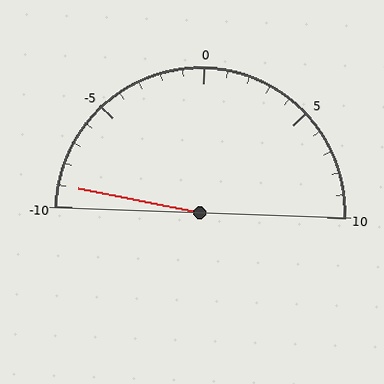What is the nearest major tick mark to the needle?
The nearest major tick mark is -10.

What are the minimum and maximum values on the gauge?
The gauge ranges from -10 to 10.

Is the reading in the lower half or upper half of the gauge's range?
The reading is in the lower half of the range (-10 to 10).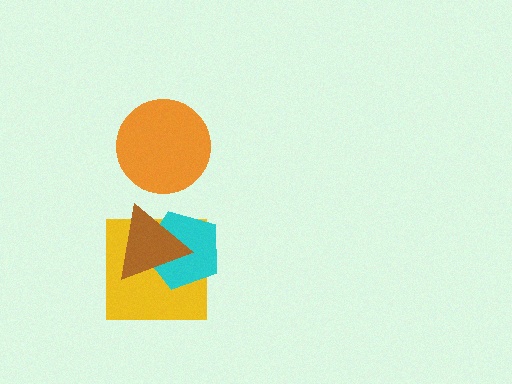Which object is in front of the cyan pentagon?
The brown triangle is in front of the cyan pentagon.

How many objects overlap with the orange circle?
0 objects overlap with the orange circle.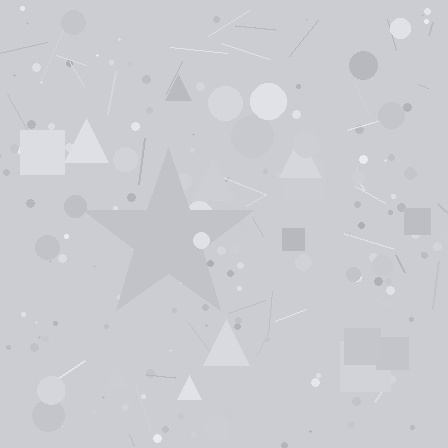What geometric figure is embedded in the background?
A star is embedded in the background.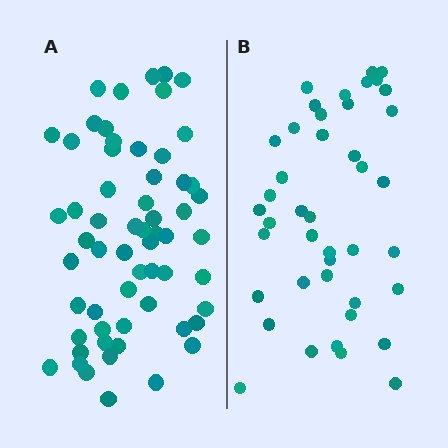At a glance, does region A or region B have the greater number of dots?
Region A (the left region) has more dots.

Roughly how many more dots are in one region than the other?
Region A has approximately 20 more dots than region B.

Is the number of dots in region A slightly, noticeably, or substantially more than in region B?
Region A has noticeably more, but not dramatically so. The ratio is roughly 1.4 to 1.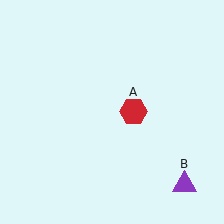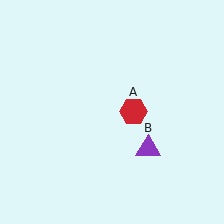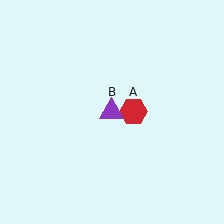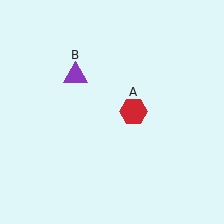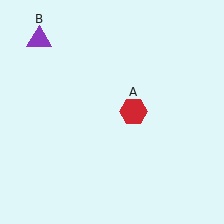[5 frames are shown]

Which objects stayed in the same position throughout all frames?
Red hexagon (object A) remained stationary.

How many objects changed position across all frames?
1 object changed position: purple triangle (object B).